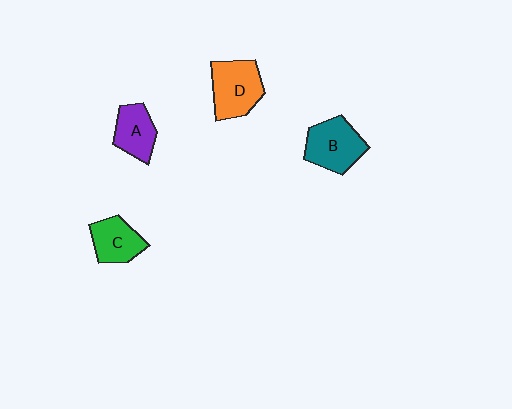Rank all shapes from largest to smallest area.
From largest to smallest: D (orange), B (teal), C (green), A (purple).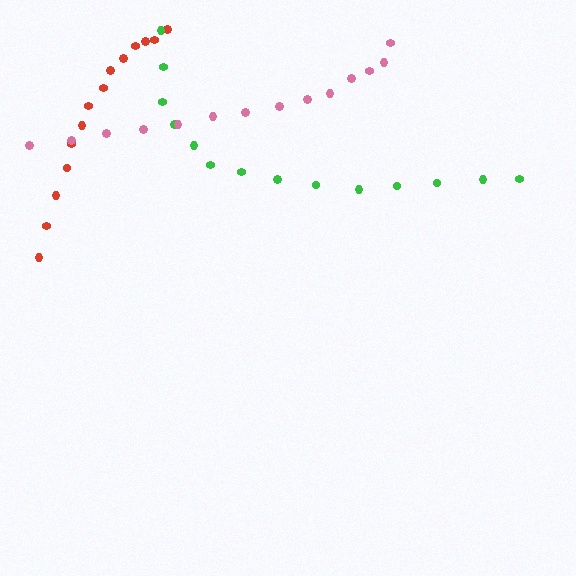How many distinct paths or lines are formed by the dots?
There are 3 distinct paths.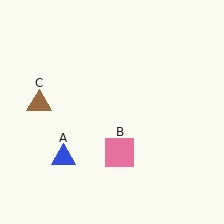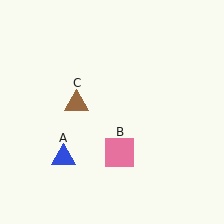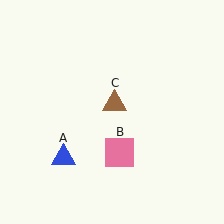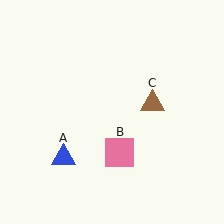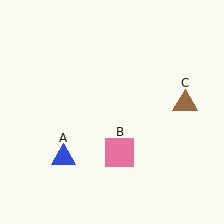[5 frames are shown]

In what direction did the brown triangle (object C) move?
The brown triangle (object C) moved right.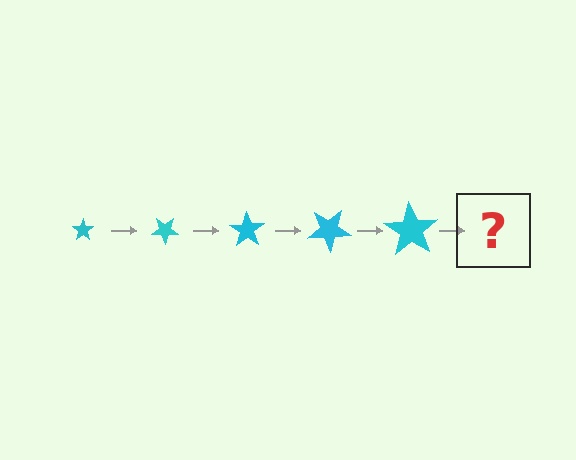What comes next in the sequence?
The next element should be a star, larger than the previous one and rotated 175 degrees from the start.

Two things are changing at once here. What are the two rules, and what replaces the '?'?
The two rules are that the star grows larger each step and it rotates 35 degrees each step. The '?' should be a star, larger than the previous one and rotated 175 degrees from the start.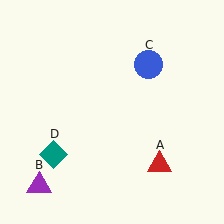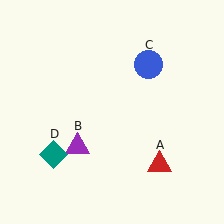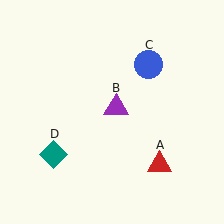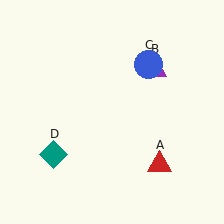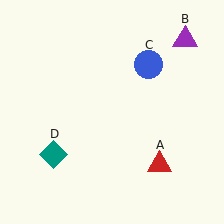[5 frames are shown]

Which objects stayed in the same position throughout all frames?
Red triangle (object A) and blue circle (object C) and teal diamond (object D) remained stationary.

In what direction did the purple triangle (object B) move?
The purple triangle (object B) moved up and to the right.